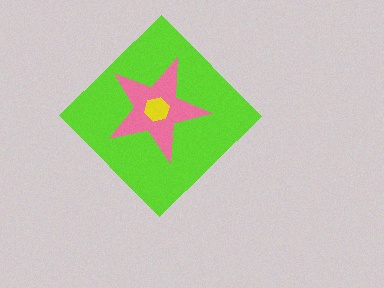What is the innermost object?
The yellow hexagon.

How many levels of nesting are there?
3.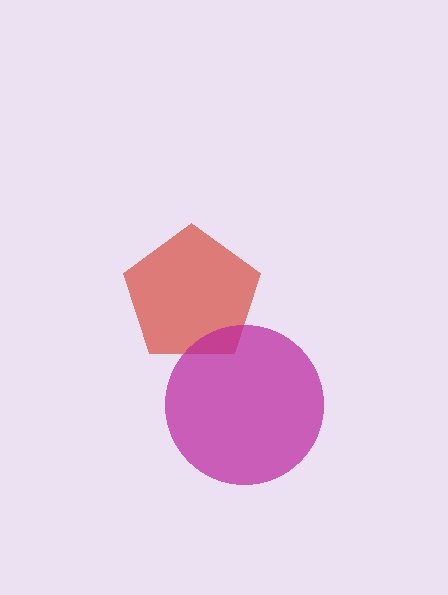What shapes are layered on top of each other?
The layered shapes are: a red pentagon, a magenta circle.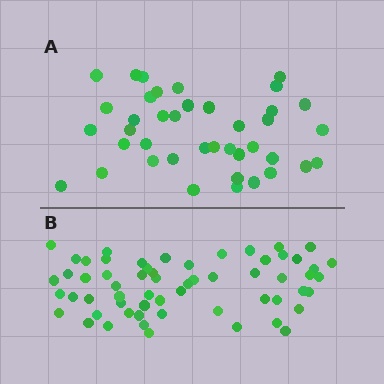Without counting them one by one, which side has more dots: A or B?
Region B (the bottom region) has more dots.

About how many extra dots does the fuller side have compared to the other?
Region B has approximately 20 more dots than region A.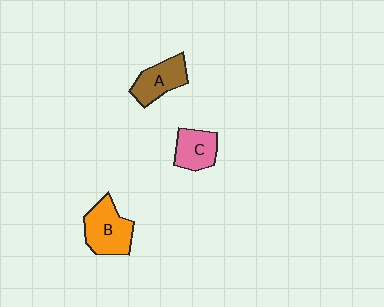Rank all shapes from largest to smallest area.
From largest to smallest: B (orange), A (brown), C (pink).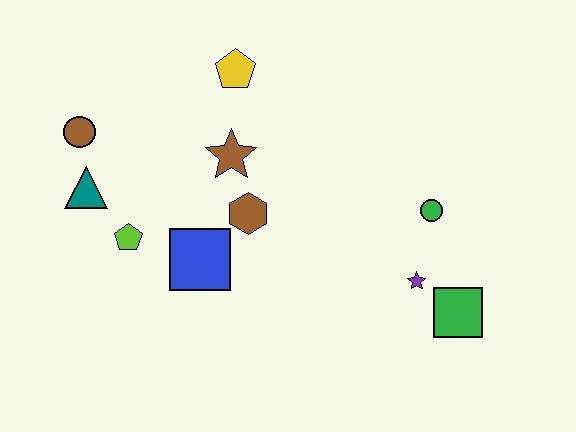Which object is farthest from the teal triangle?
The green square is farthest from the teal triangle.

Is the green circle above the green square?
Yes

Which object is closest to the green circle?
The purple star is closest to the green circle.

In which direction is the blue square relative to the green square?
The blue square is to the left of the green square.